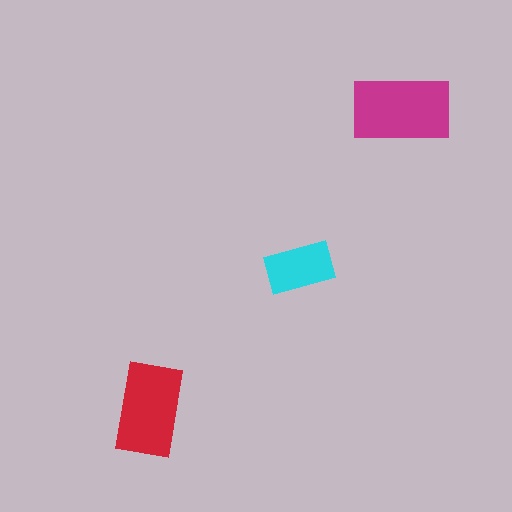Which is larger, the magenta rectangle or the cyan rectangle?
The magenta one.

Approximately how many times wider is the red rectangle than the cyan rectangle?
About 1.5 times wider.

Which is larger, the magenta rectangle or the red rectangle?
The magenta one.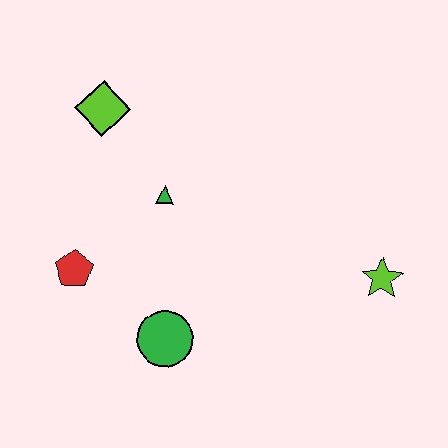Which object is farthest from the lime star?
The lime diamond is farthest from the lime star.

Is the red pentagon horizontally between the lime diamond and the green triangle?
No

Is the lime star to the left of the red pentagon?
No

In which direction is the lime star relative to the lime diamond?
The lime star is to the right of the lime diamond.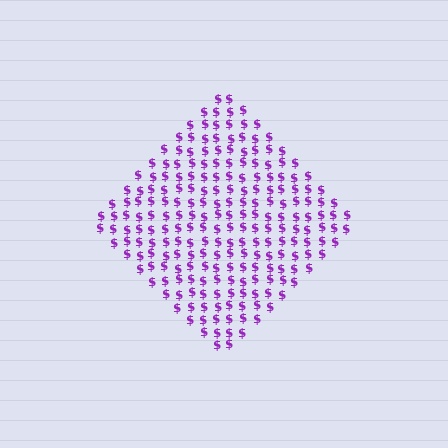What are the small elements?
The small elements are dollar signs.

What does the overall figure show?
The overall figure shows a diamond.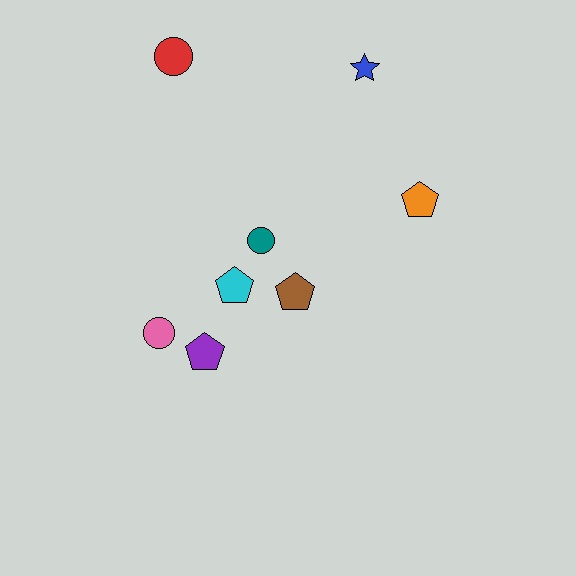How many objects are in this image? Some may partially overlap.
There are 8 objects.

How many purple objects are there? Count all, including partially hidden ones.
There is 1 purple object.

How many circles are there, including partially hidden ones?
There are 3 circles.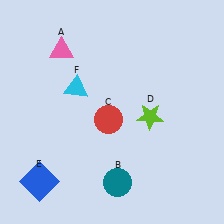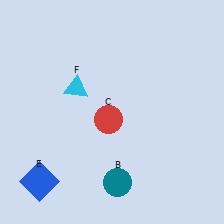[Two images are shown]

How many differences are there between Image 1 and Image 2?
There are 2 differences between the two images.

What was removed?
The lime star (D), the pink triangle (A) were removed in Image 2.